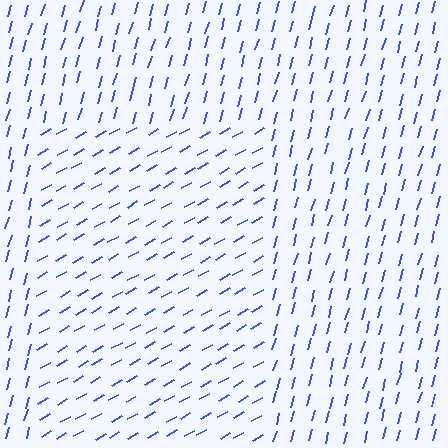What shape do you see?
I see a rectangle.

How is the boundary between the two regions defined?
The boundary is defined purely by a change in line orientation (approximately 45 degrees difference). All lines are the same color and thickness.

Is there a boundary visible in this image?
Yes, there is a texture boundary formed by a change in line orientation.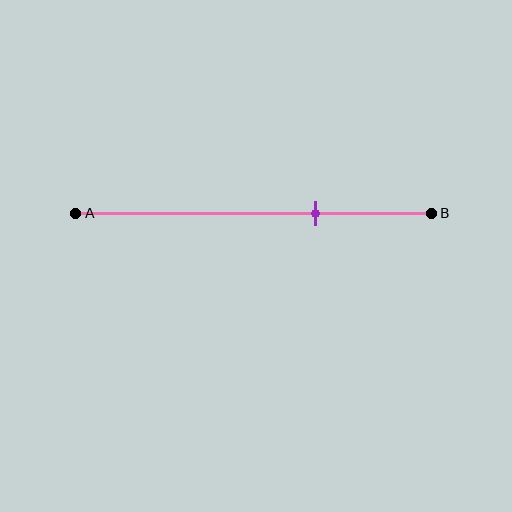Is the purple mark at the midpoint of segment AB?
No, the mark is at about 65% from A, not at the 50% midpoint.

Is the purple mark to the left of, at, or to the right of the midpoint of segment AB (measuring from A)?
The purple mark is to the right of the midpoint of segment AB.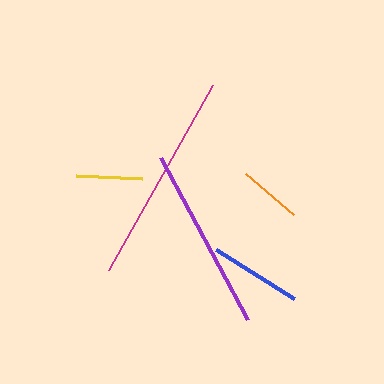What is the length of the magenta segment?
The magenta segment is approximately 212 pixels long.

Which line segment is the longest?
The magenta line is the longest at approximately 212 pixels.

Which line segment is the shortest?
The orange line is the shortest at approximately 63 pixels.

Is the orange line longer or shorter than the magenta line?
The magenta line is longer than the orange line.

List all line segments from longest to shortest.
From longest to shortest: magenta, purple, blue, yellow, orange.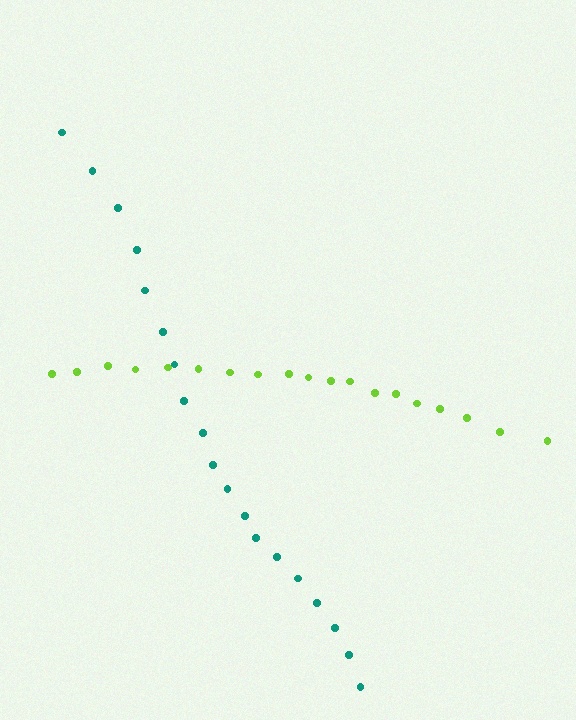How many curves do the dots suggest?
There are 2 distinct paths.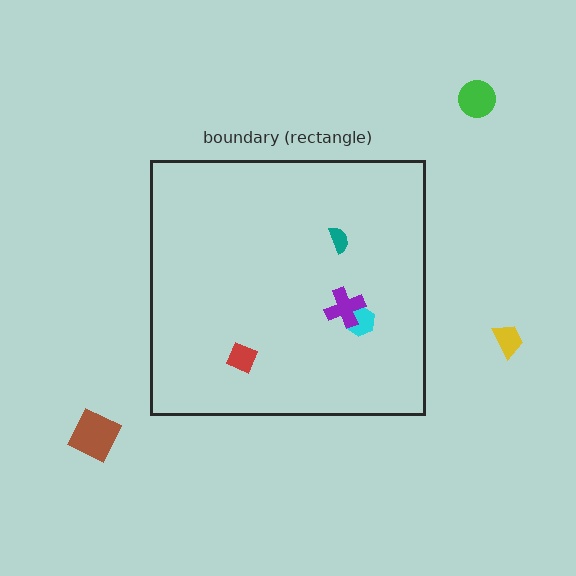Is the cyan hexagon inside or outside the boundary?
Inside.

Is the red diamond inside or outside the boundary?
Inside.